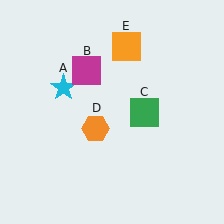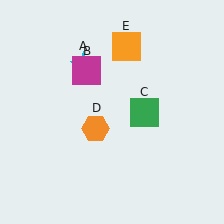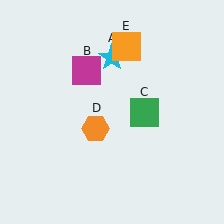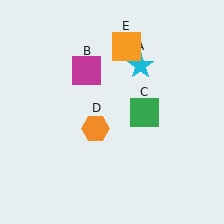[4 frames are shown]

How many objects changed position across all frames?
1 object changed position: cyan star (object A).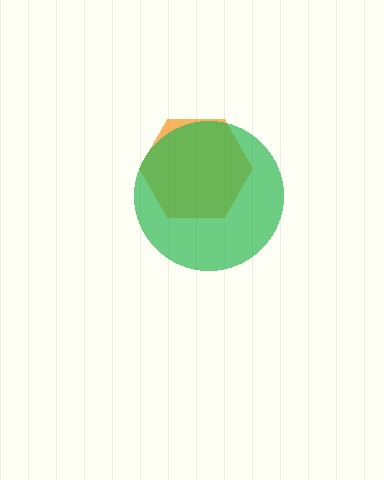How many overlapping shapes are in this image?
There are 2 overlapping shapes in the image.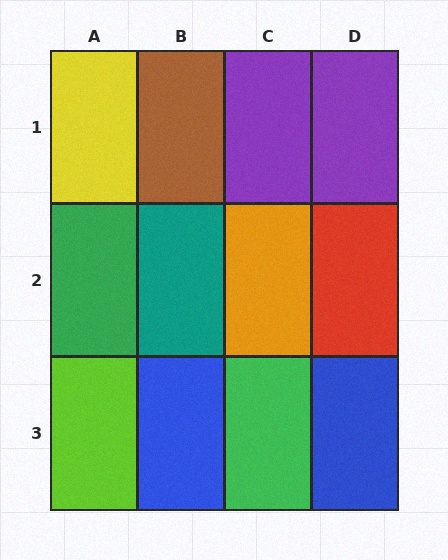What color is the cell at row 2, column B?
Teal.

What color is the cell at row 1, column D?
Purple.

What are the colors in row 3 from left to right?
Lime, blue, green, blue.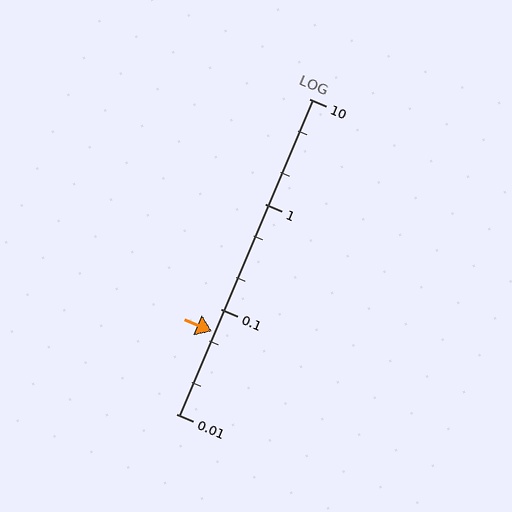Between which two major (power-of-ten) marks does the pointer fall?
The pointer is between 0.01 and 0.1.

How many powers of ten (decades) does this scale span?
The scale spans 3 decades, from 0.01 to 10.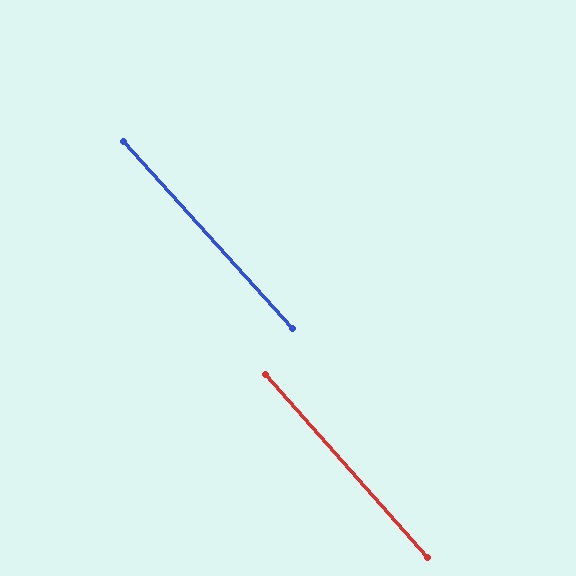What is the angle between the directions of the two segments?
Approximately 1 degree.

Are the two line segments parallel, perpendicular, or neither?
Parallel — their directions differ by only 0.7°.